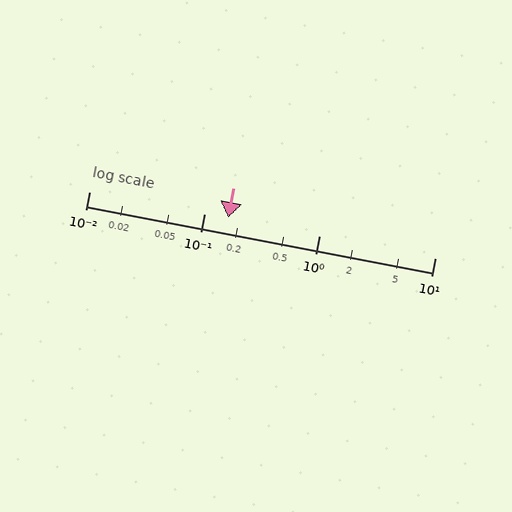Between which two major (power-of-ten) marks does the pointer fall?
The pointer is between 0.1 and 1.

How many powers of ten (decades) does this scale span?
The scale spans 3 decades, from 0.01 to 10.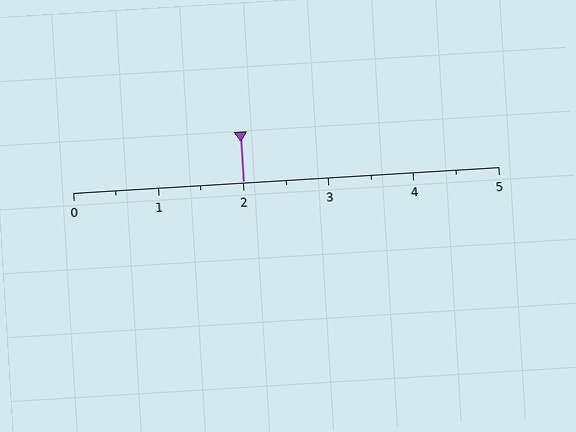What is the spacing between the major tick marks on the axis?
The major ticks are spaced 1 apart.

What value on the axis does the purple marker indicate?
The marker indicates approximately 2.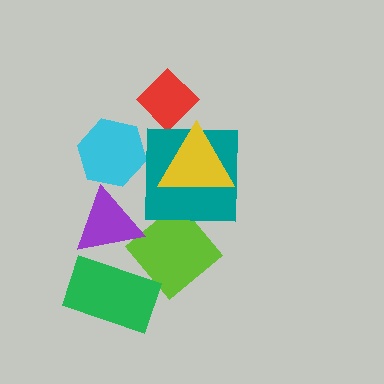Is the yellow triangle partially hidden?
No, no other shape covers it.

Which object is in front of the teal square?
The yellow triangle is in front of the teal square.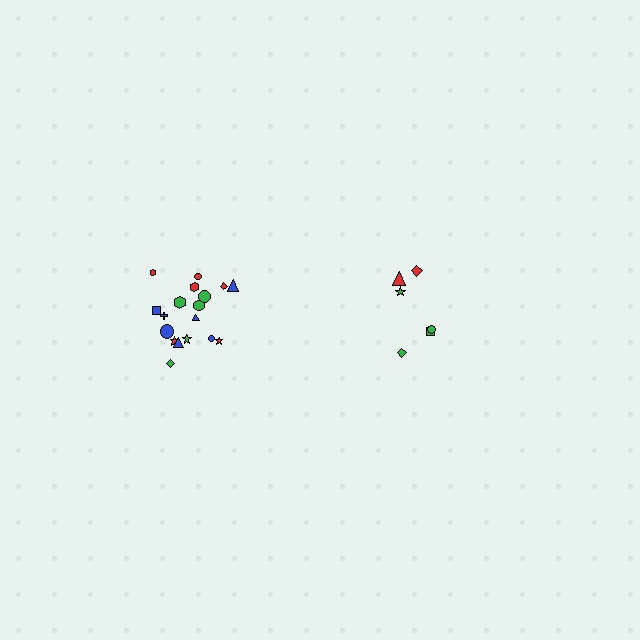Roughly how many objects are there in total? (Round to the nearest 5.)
Roughly 25 objects in total.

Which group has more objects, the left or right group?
The left group.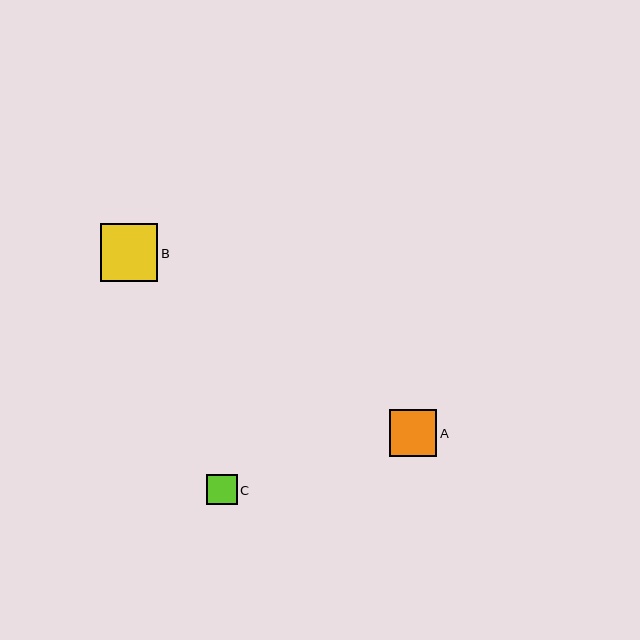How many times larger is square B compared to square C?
Square B is approximately 1.9 times the size of square C.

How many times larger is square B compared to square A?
Square B is approximately 1.2 times the size of square A.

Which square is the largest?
Square B is the largest with a size of approximately 57 pixels.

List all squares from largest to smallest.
From largest to smallest: B, A, C.